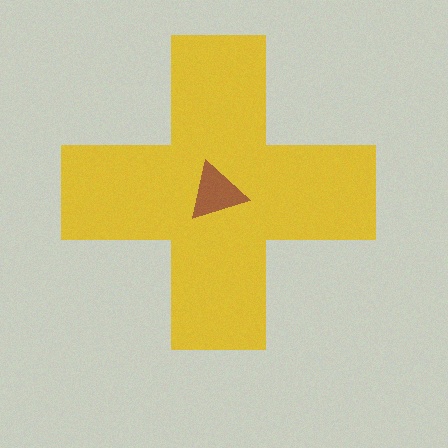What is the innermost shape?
The brown triangle.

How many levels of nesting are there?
2.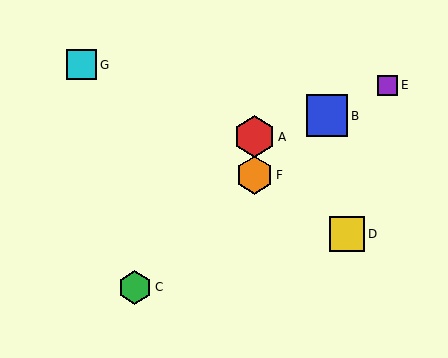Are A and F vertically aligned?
Yes, both are at x≈254.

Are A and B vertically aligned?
No, A is at x≈254 and B is at x≈327.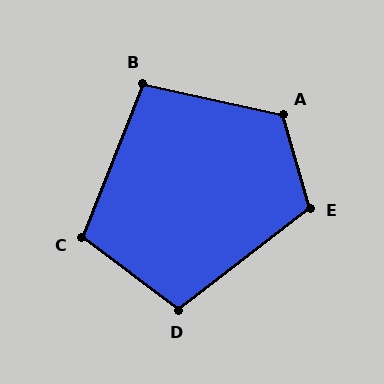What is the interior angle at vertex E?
Approximately 112 degrees (obtuse).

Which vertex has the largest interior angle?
A, at approximately 119 degrees.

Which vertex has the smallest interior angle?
B, at approximately 99 degrees.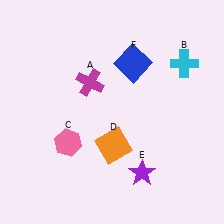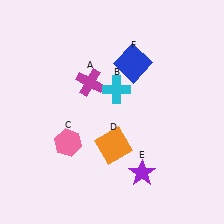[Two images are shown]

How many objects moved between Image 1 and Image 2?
1 object moved between the two images.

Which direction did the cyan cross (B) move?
The cyan cross (B) moved left.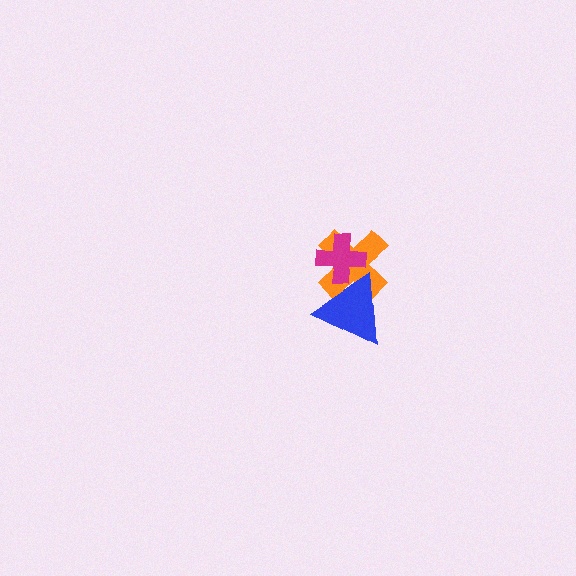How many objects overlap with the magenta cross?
2 objects overlap with the magenta cross.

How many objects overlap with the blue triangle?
2 objects overlap with the blue triangle.